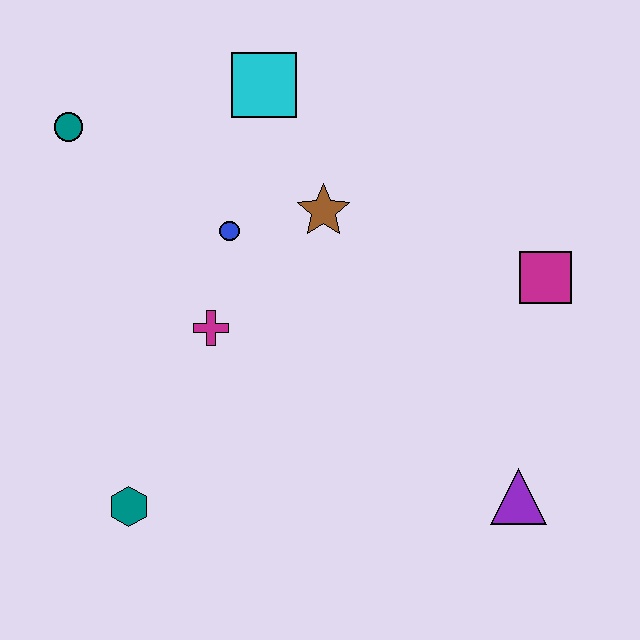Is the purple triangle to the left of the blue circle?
No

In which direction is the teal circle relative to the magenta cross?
The teal circle is above the magenta cross.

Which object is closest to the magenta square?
The purple triangle is closest to the magenta square.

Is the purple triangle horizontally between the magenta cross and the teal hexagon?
No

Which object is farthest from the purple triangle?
The teal circle is farthest from the purple triangle.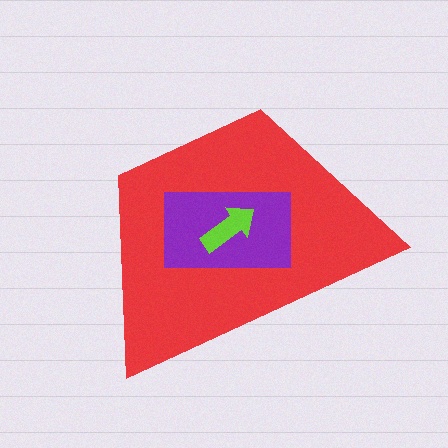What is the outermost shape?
The red trapezoid.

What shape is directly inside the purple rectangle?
The lime arrow.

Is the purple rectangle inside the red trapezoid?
Yes.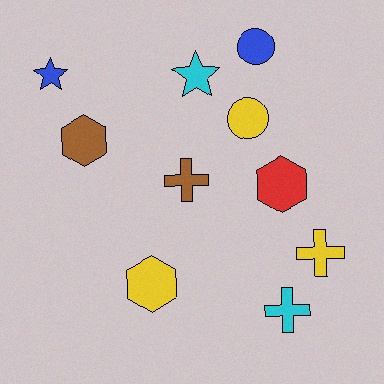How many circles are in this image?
There are 2 circles.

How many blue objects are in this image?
There are 2 blue objects.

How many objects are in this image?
There are 10 objects.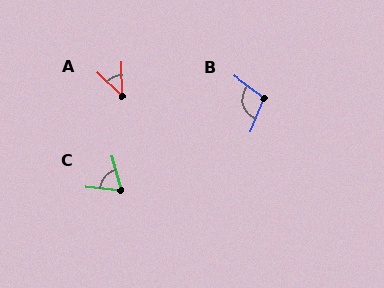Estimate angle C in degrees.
Approximately 70 degrees.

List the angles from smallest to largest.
A (47°), C (70°), B (103°).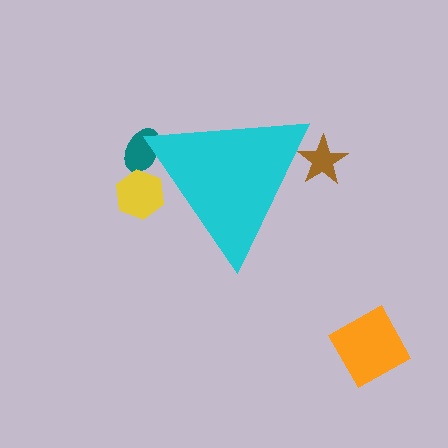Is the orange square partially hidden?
No, the orange square is fully visible.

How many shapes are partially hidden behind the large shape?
3 shapes are partially hidden.